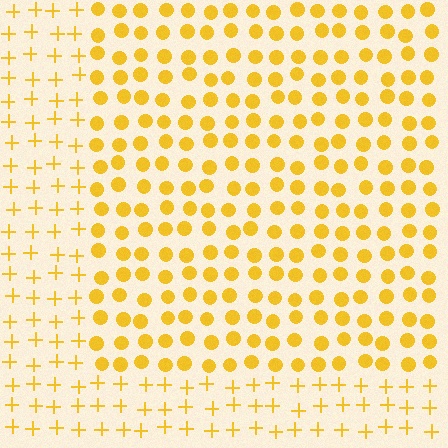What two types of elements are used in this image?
The image uses circles inside the rectangle region and plus signs outside it.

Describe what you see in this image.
The image is filled with small yellow elements arranged in a uniform grid. A rectangle-shaped region contains circles, while the surrounding area contains plus signs. The boundary is defined purely by the change in element shape.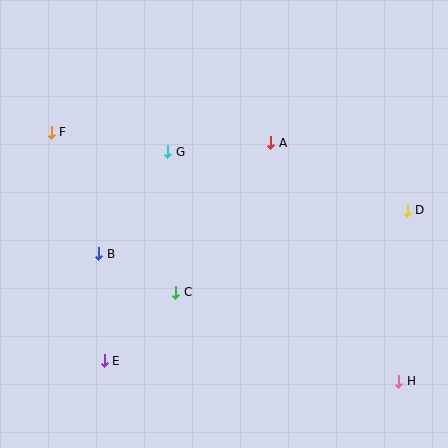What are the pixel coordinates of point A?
Point A is at (271, 143).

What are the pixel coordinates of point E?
Point E is at (104, 361).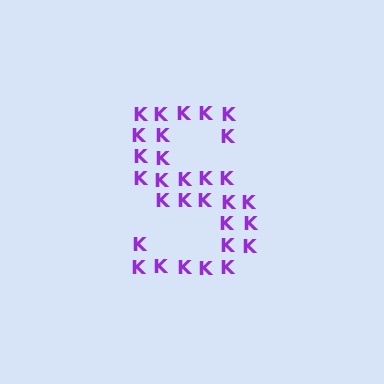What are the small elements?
The small elements are letter K's.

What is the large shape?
The large shape is the letter S.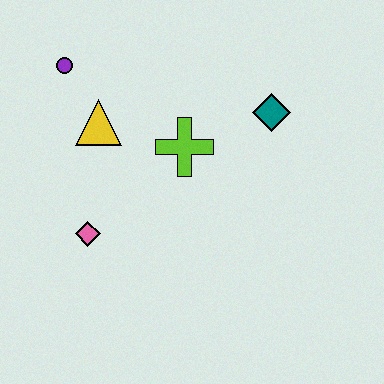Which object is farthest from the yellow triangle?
The teal diamond is farthest from the yellow triangle.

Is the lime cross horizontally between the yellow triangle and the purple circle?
No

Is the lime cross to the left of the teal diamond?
Yes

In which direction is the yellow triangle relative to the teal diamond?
The yellow triangle is to the left of the teal diamond.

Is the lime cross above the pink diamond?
Yes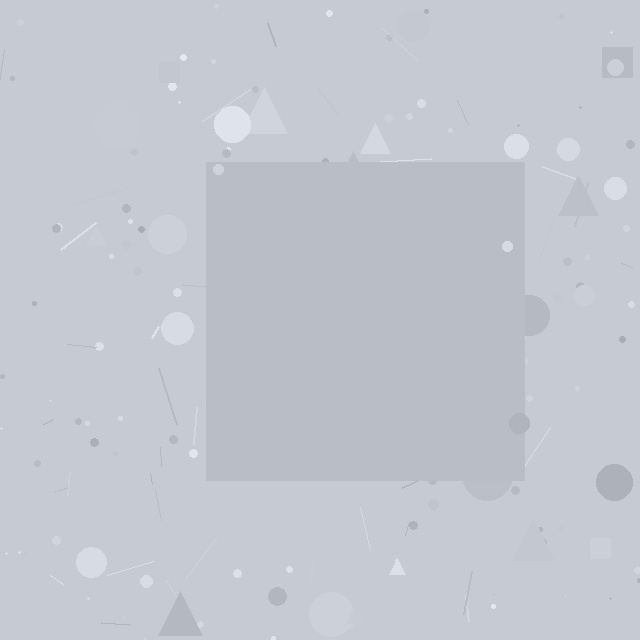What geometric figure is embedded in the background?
A square is embedded in the background.